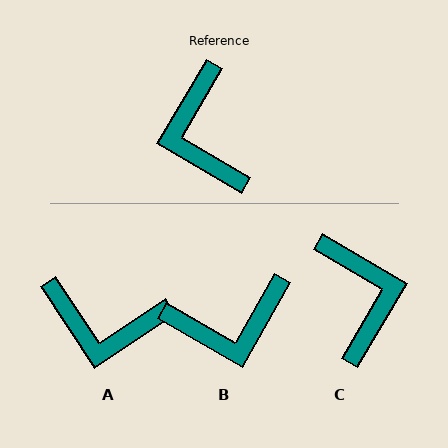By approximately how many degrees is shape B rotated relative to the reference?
Approximately 91 degrees counter-clockwise.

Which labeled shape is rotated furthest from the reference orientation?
C, about 180 degrees away.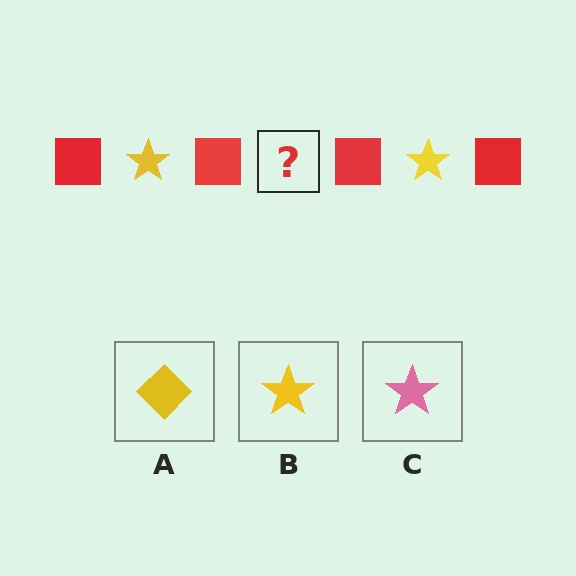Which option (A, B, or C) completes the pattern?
B.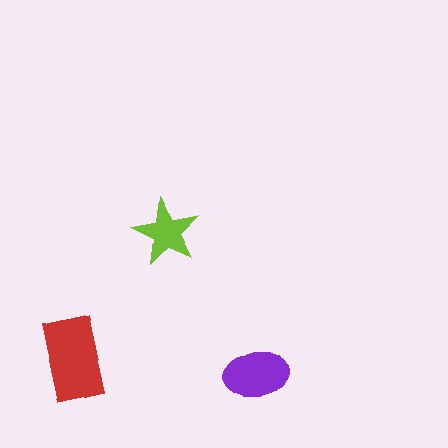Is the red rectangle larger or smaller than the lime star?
Larger.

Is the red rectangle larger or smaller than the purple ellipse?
Larger.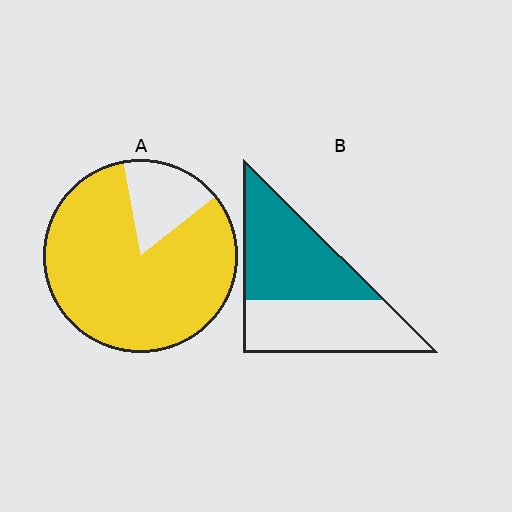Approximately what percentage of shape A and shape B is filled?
A is approximately 85% and B is approximately 55%.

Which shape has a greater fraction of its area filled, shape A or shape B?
Shape A.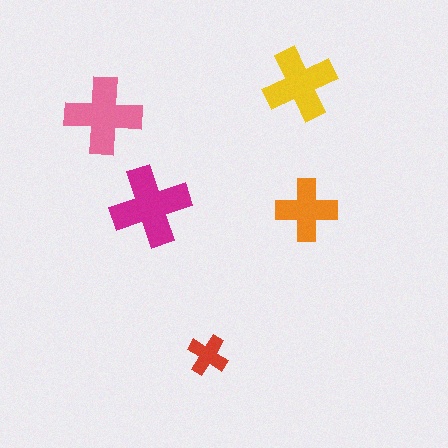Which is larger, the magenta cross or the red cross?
The magenta one.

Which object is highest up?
The yellow cross is topmost.